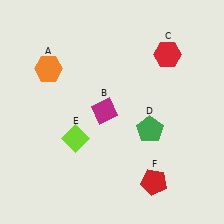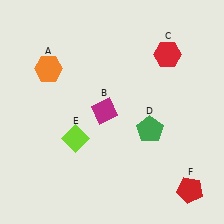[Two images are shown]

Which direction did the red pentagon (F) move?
The red pentagon (F) moved right.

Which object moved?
The red pentagon (F) moved right.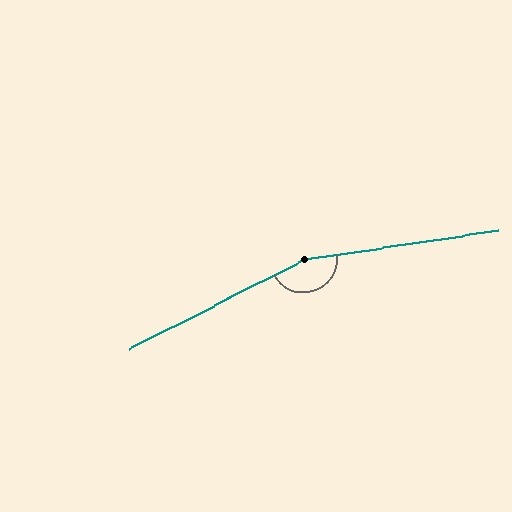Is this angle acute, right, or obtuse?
It is obtuse.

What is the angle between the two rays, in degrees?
Approximately 162 degrees.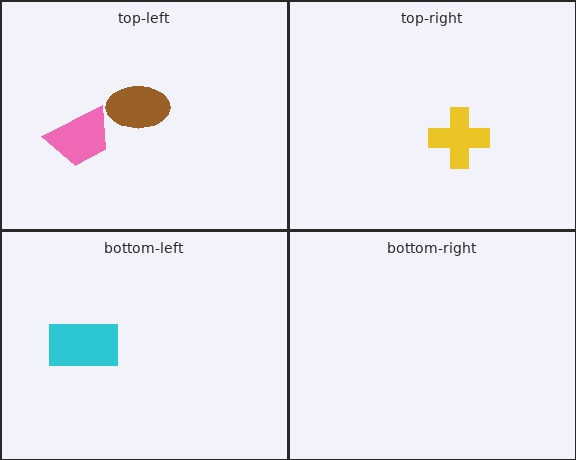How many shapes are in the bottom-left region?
1.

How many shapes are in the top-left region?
2.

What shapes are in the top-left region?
The brown ellipse, the pink trapezoid.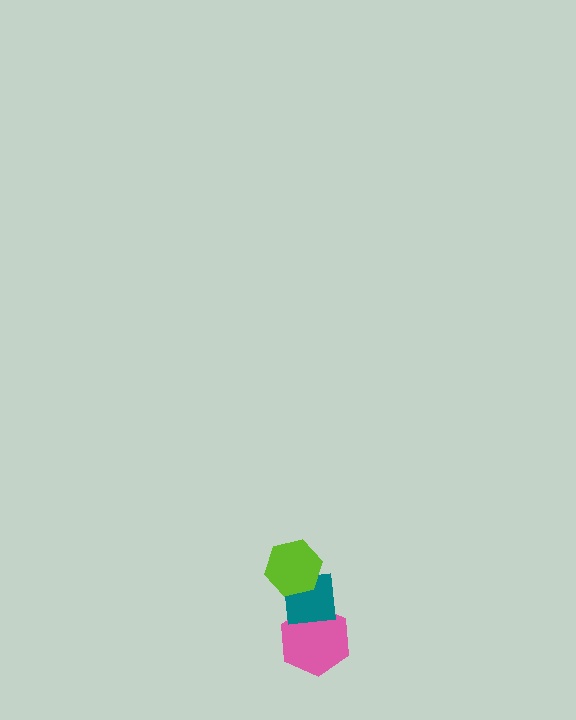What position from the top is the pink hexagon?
The pink hexagon is 3rd from the top.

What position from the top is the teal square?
The teal square is 2nd from the top.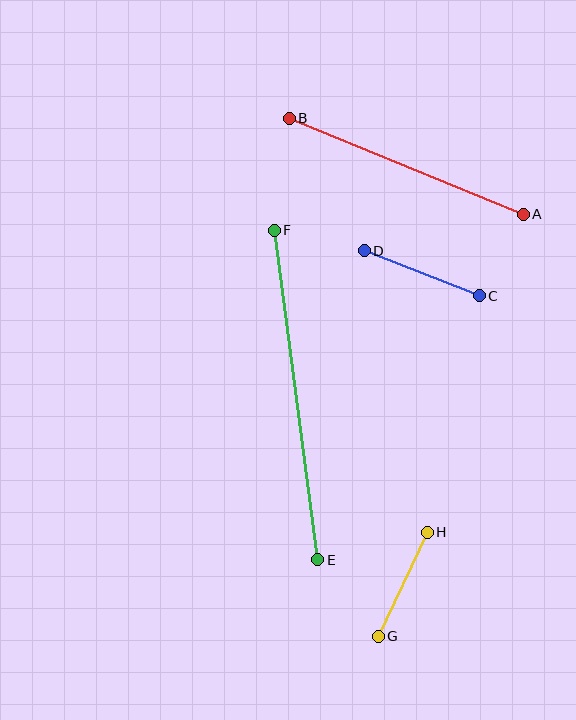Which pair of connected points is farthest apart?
Points E and F are farthest apart.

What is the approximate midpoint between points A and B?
The midpoint is at approximately (406, 166) pixels.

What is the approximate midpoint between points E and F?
The midpoint is at approximately (296, 395) pixels.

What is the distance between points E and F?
The distance is approximately 332 pixels.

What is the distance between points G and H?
The distance is approximately 115 pixels.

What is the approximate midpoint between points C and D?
The midpoint is at approximately (422, 273) pixels.